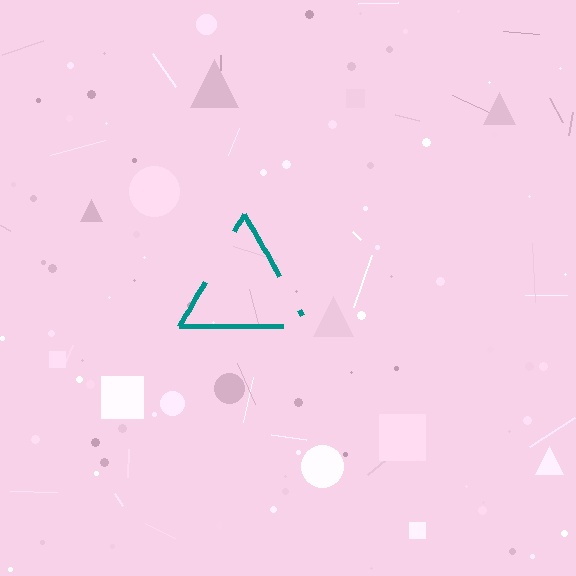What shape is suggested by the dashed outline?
The dashed outline suggests a triangle.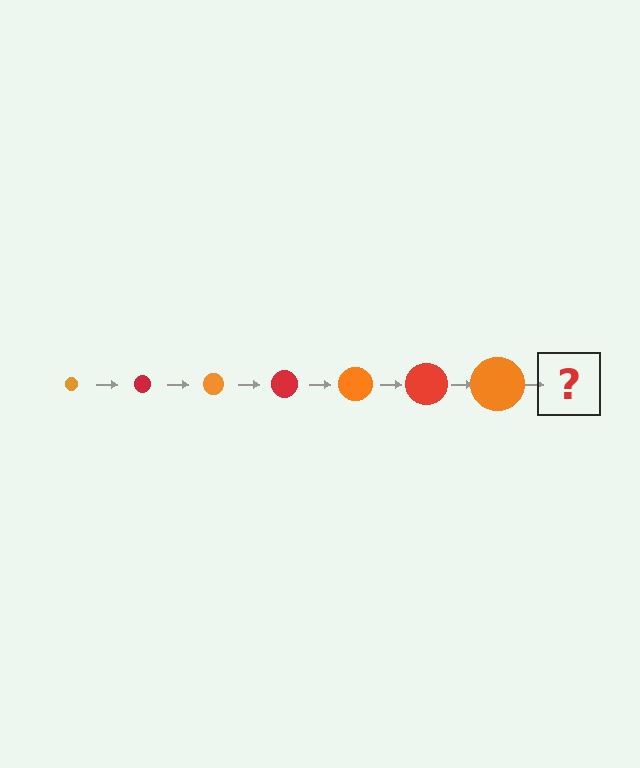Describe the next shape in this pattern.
It should be a red circle, larger than the previous one.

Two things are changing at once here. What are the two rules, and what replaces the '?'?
The two rules are that the circle grows larger each step and the color cycles through orange and red. The '?' should be a red circle, larger than the previous one.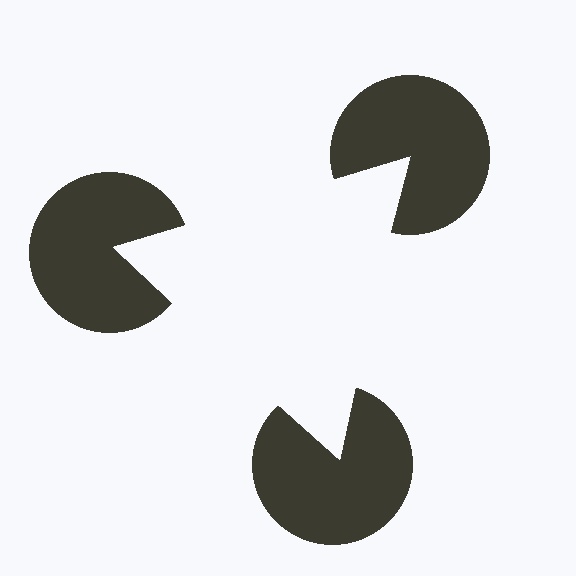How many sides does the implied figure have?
3 sides.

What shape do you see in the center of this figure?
An illusory triangle — its edges are inferred from the aligned wedge cuts in the pac-man discs, not physically drawn.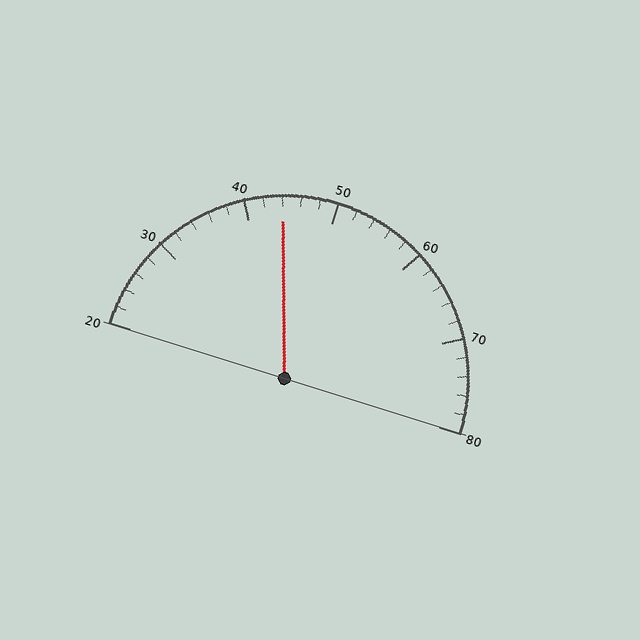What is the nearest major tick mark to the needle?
The nearest major tick mark is 40.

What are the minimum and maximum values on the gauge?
The gauge ranges from 20 to 80.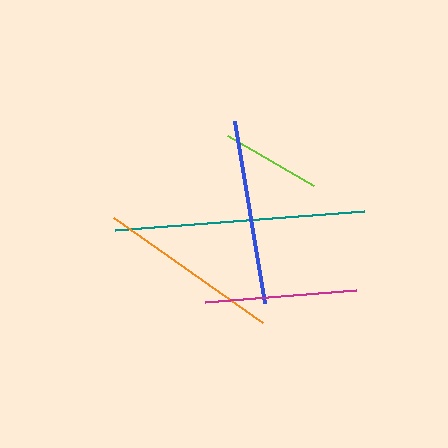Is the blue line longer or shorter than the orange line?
The blue line is longer than the orange line.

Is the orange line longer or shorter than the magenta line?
The orange line is longer than the magenta line.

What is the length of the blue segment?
The blue segment is approximately 184 pixels long.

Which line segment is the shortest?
The lime line is the shortest at approximately 100 pixels.